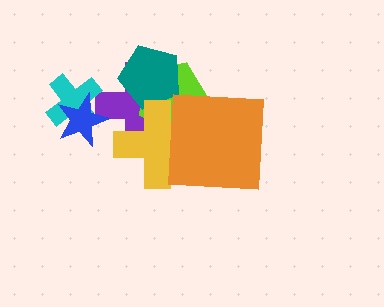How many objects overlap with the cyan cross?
1 object overlaps with the cyan cross.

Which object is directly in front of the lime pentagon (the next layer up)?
The teal pentagon is directly in front of the lime pentagon.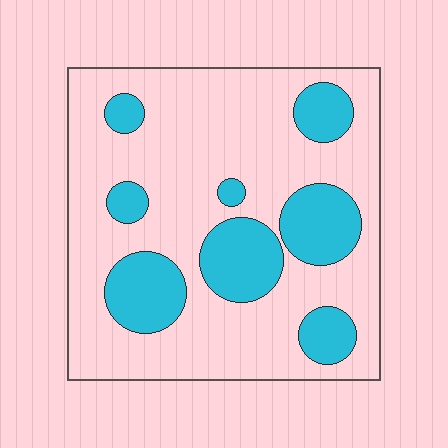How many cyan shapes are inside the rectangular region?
8.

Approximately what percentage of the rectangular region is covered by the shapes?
Approximately 25%.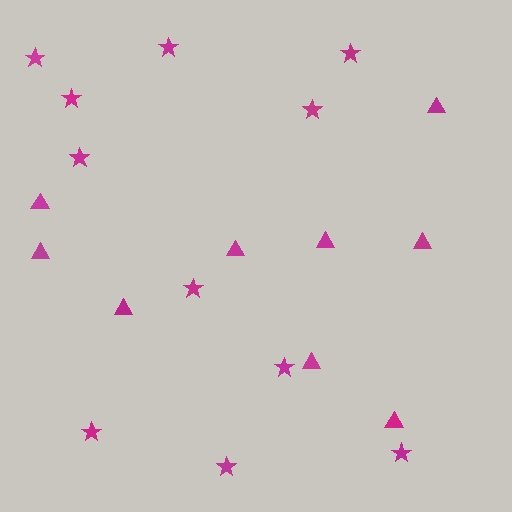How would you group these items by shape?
There are 2 groups: one group of stars (11) and one group of triangles (9).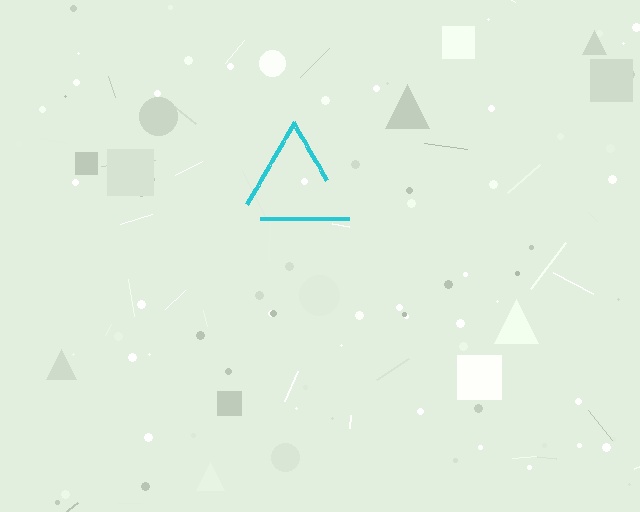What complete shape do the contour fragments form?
The contour fragments form a triangle.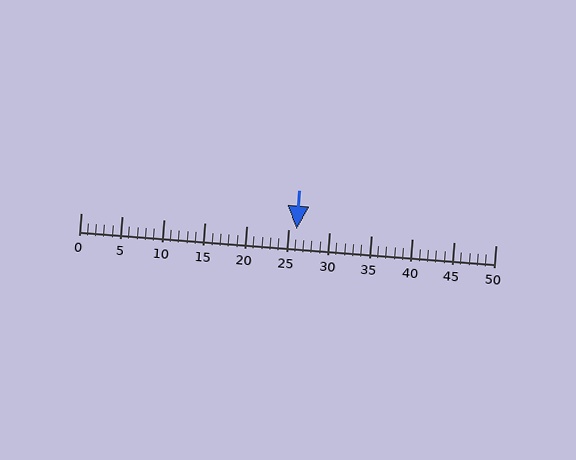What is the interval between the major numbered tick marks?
The major tick marks are spaced 5 units apart.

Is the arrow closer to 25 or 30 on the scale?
The arrow is closer to 25.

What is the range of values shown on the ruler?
The ruler shows values from 0 to 50.